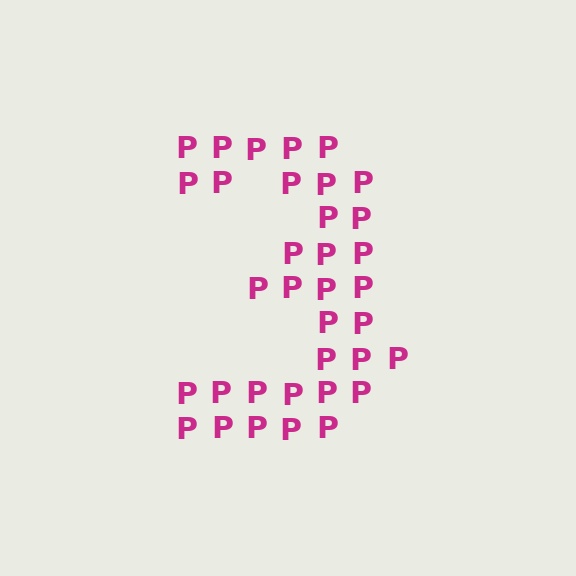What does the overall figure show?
The overall figure shows the digit 3.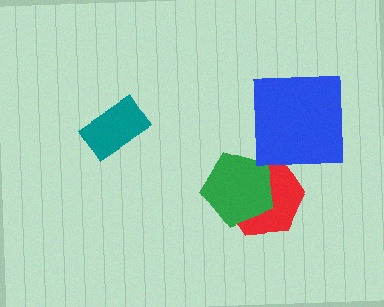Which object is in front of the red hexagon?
The green pentagon is in front of the red hexagon.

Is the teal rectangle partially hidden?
No, no other shape covers it.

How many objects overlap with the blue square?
0 objects overlap with the blue square.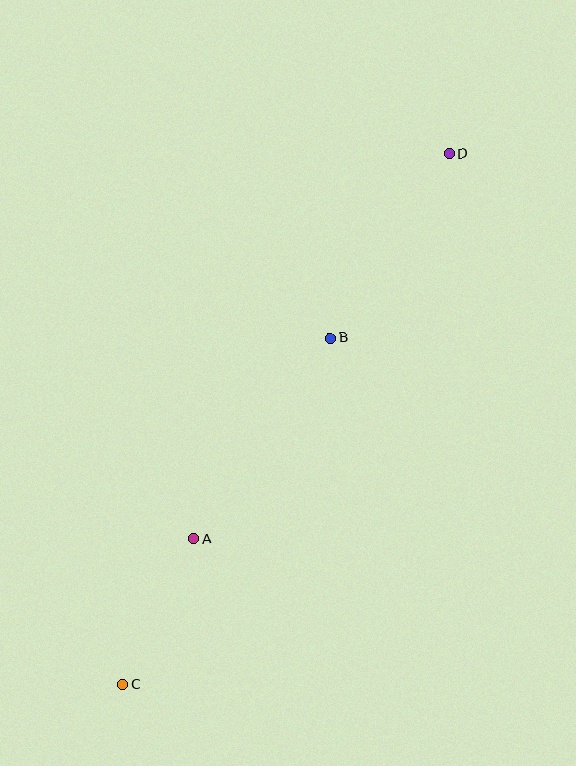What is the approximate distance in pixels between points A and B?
The distance between A and B is approximately 243 pixels.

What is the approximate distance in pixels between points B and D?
The distance between B and D is approximately 219 pixels.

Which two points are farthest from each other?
Points C and D are farthest from each other.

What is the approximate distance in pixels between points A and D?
The distance between A and D is approximately 462 pixels.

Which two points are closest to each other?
Points A and C are closest to each other.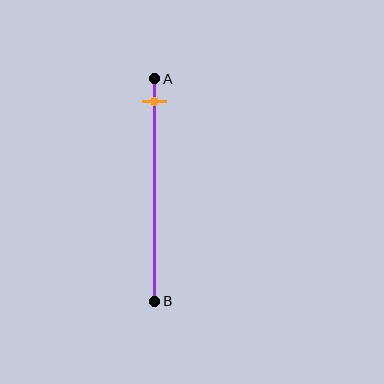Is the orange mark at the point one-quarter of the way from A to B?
No, the mark is at about 10% from A, not at the 25% one-quarter point.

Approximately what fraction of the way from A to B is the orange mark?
The orange mark is approximately 10% of the way from A to B.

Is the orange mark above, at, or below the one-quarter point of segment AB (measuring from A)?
The orange mark is above the one-quarter point of segment AB.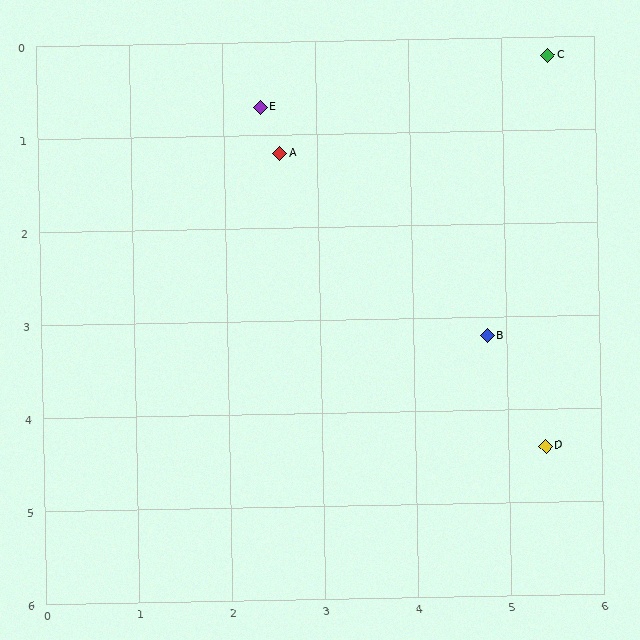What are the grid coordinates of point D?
Point D is at approximately (5.4, 4.4).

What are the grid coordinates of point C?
Point C is at approximately (5.5, 0.2).